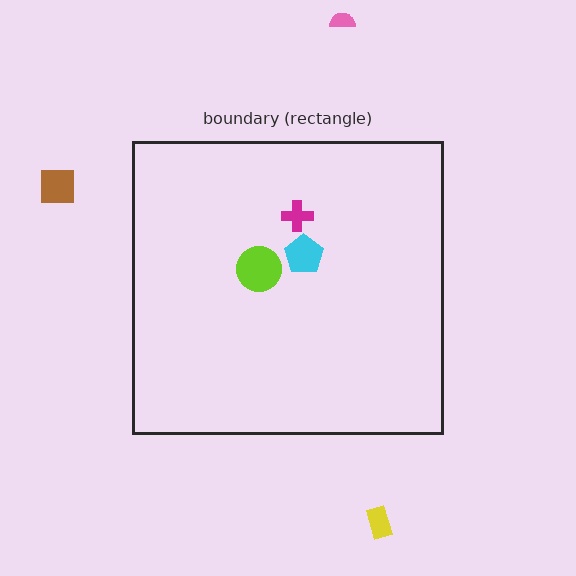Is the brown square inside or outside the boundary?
Outside.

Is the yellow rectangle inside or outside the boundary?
Outside.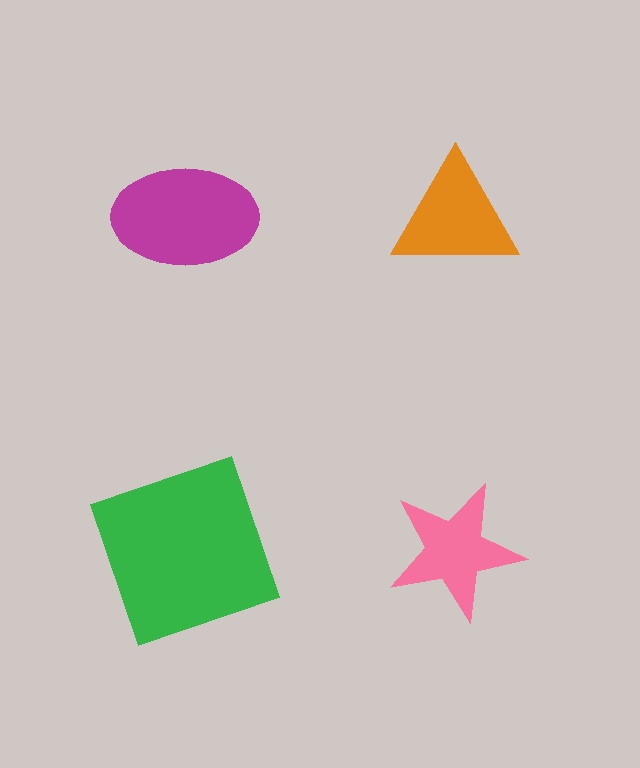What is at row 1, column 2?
An orange triangle.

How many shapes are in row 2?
2 shapes.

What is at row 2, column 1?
A green square.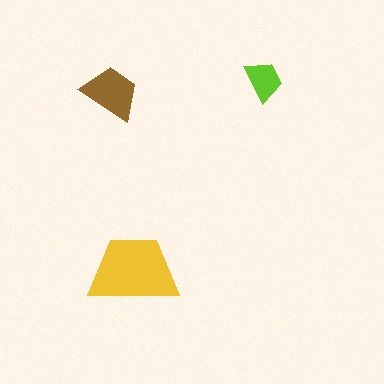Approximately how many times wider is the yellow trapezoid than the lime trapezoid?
About 2 times wider.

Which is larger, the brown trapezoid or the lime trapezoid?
The brown one.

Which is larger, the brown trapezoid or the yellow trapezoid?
The yellow one.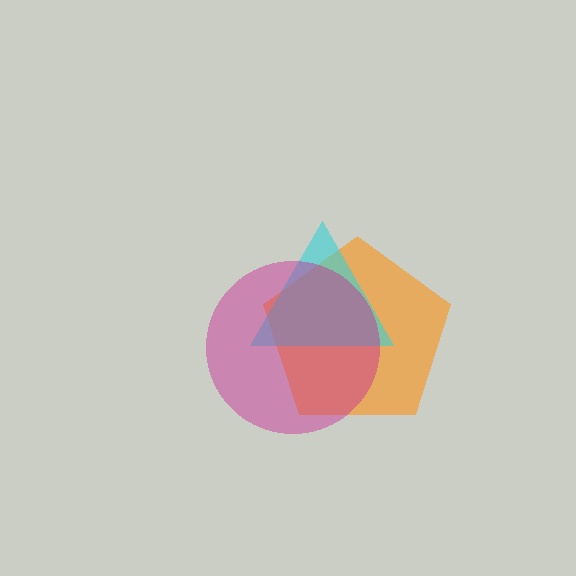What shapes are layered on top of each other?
The layered shapes are: an orange pentagon, a cyan triangle, a magenta circle.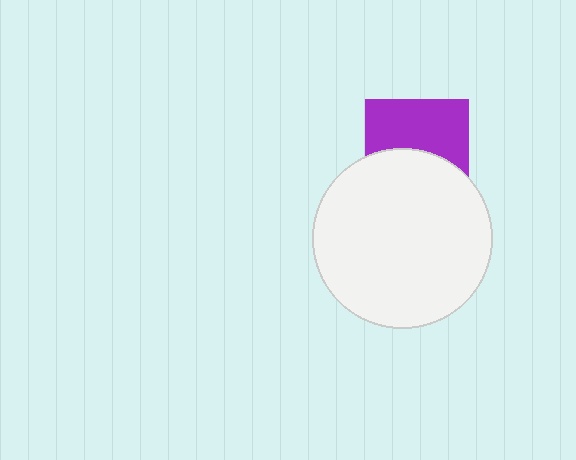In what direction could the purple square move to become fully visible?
The purple square could move up. That would shift it out from behind the white circle entirely.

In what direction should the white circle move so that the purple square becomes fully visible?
The white circle should move down. That is the shortest direction to clear the overlap and leave the purple square fully visible.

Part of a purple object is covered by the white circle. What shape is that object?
It is a square.